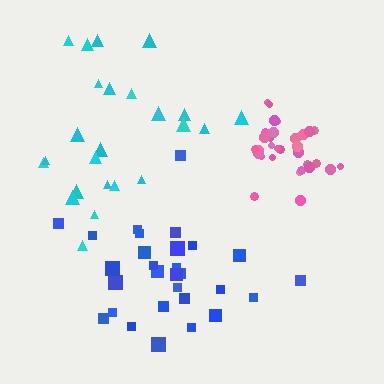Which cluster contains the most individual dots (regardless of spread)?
Pink (32).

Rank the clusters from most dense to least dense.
pink, blue, cyan.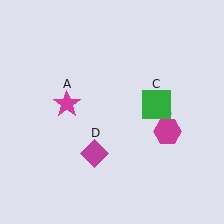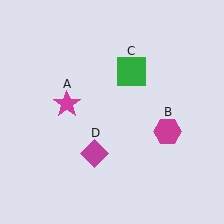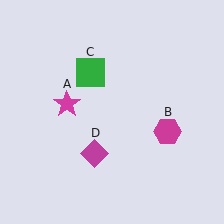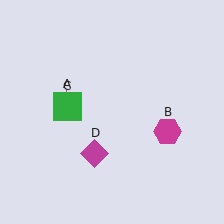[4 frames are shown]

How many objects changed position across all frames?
1 object changed position: green square (object C).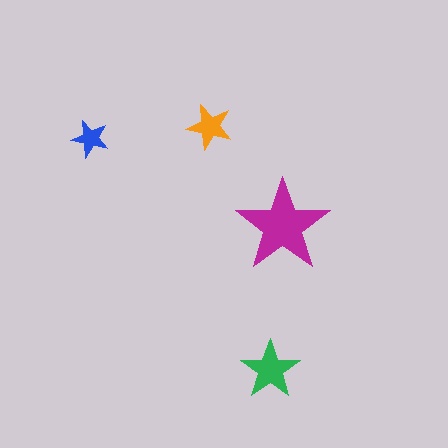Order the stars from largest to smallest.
the magenta one, the green one, the orange one, the blue one.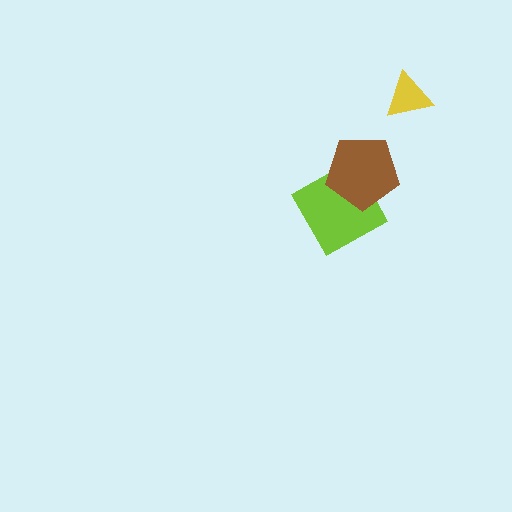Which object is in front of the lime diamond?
The brown pentagon is in front of the lime diamond.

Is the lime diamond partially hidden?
Yes, it is partially covered by another shape.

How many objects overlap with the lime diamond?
1 object overlaps with the lime diamond.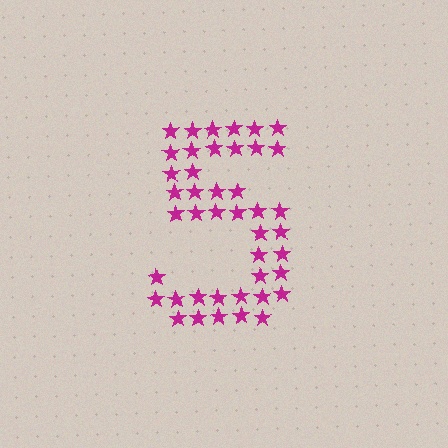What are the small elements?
The small elements are stars.